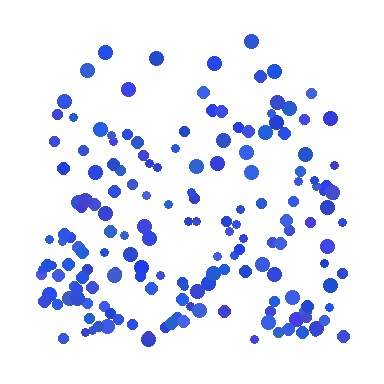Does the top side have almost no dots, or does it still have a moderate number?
Still a moderate number, just noticeably fewer than the bottom.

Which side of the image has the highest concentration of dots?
The bottom.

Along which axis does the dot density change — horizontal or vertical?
Vertical.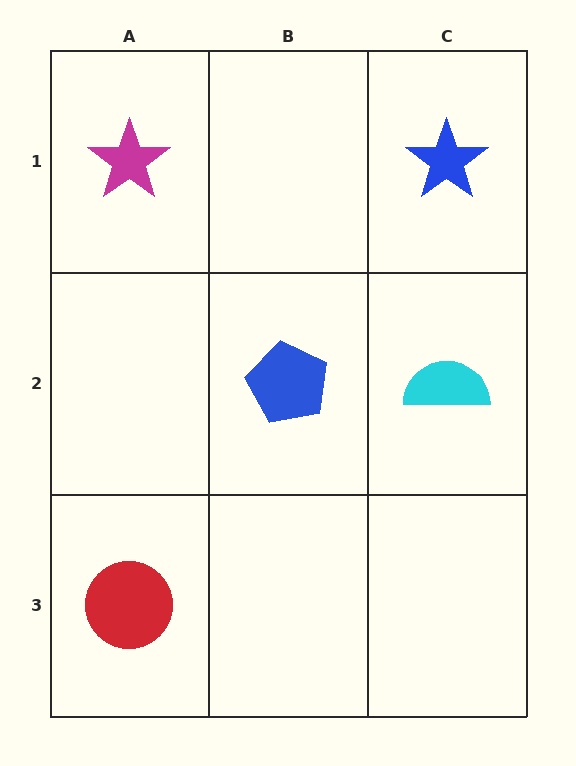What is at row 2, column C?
A cyan semicircle.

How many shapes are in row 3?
1 shape.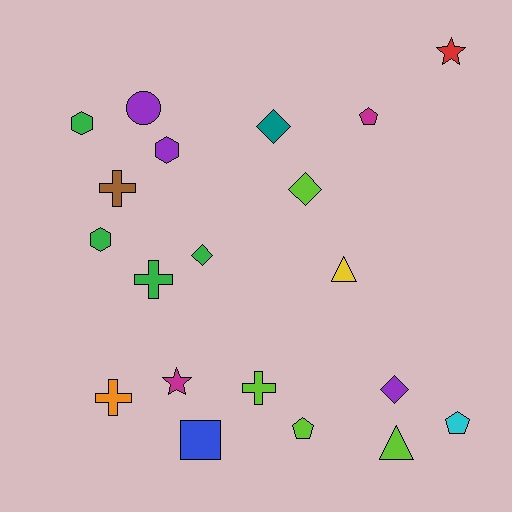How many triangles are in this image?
There are 2 triangles.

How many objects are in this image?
There are 20 objects.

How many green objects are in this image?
There are 4 green objects.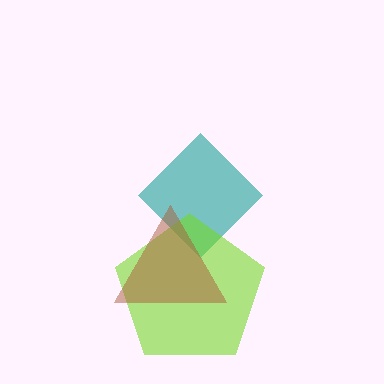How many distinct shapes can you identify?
There are 3 distinct shapes: a teal diamond, a lime pentagon, a brown triangle.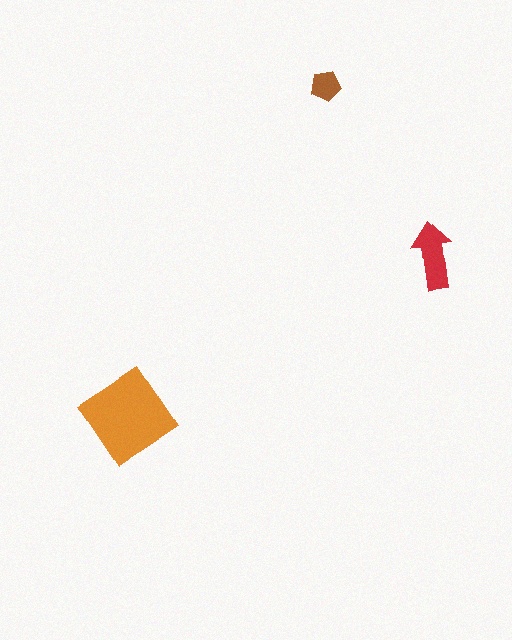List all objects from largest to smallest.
The orange diamond, the red arrow, the brown pentagon.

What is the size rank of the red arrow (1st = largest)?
2nd.